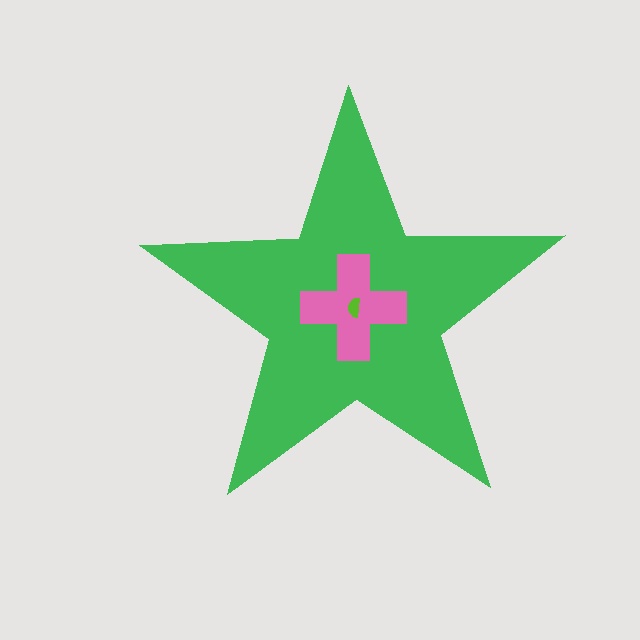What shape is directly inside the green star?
The pink cross.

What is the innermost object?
The lime semicircle.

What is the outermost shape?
The green star.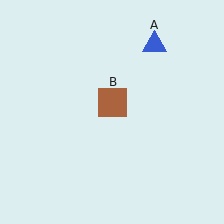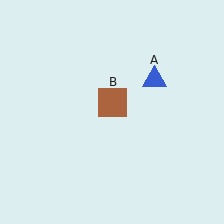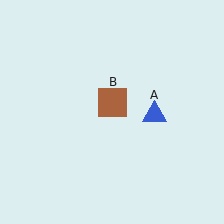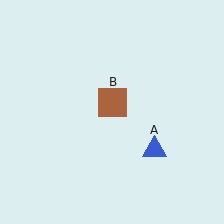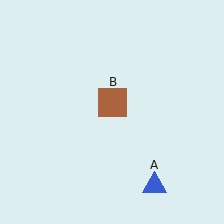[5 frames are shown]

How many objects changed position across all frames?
1 object changed position: blue triangle (object A).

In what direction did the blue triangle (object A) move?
The blue triangle (object A) moved down.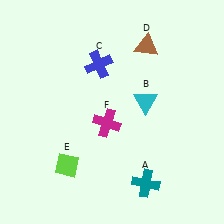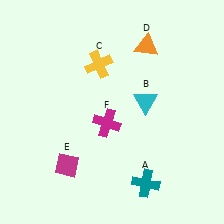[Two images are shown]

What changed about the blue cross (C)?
In Image 1, C is blue. In Image 2, it changed to yellow.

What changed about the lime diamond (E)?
In Image 1, E is lime. In Image 2, it changed to magenta.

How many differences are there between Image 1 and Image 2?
There are 3 differences between the two images.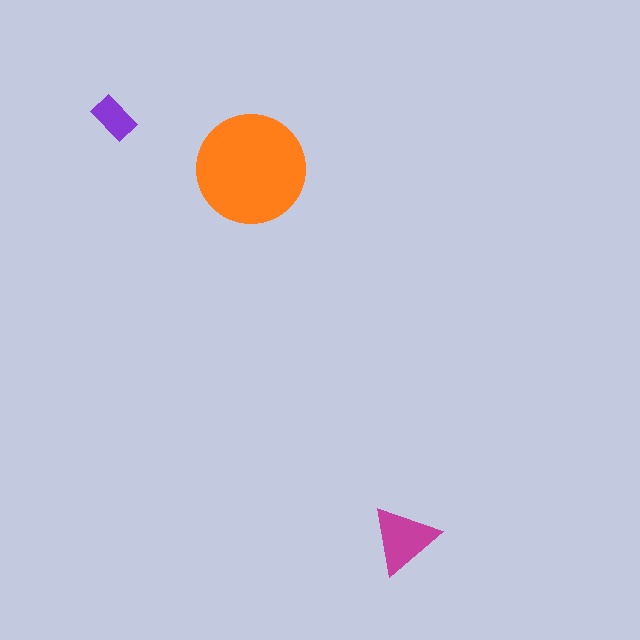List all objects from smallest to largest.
The purple rectangle, the magenta triangle, the orange circle.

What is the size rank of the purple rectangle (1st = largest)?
3rd.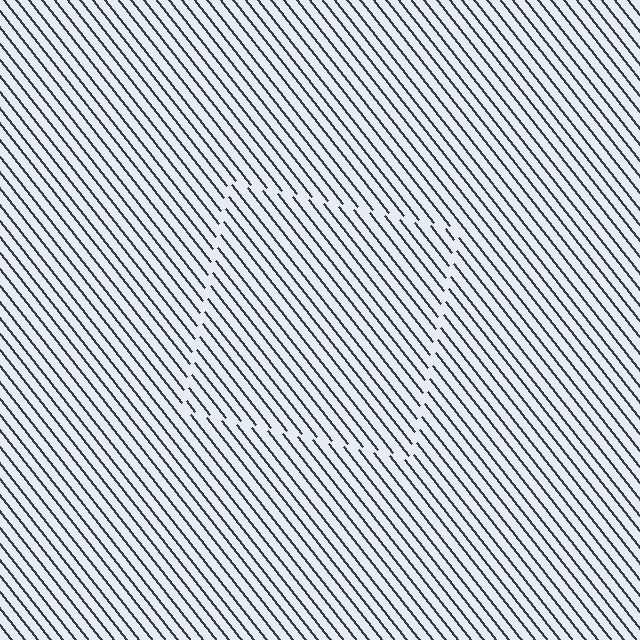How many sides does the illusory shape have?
4 sides — the line-ends trace a square.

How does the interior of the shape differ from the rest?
The interior of the shape contains the same grating, shifted by half a period — the contour is defined by the phase discontinuity where line-ends from the inner and outer gratings abut.